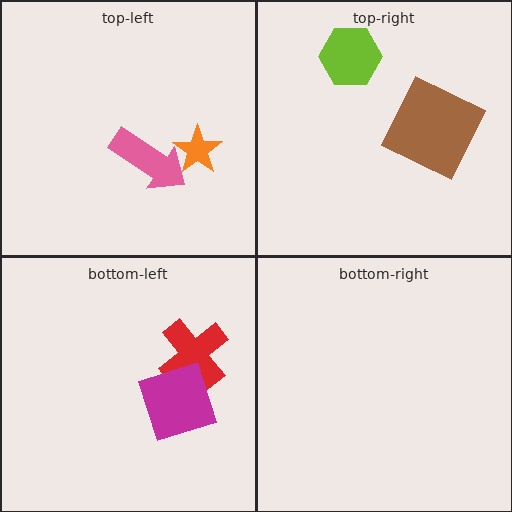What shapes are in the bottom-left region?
The red cross, the magenta diamond.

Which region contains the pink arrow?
The top-left region.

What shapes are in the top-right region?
The lime hexagon, the brown square.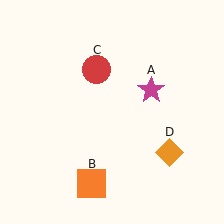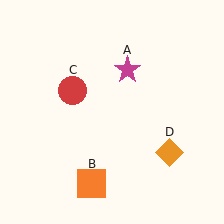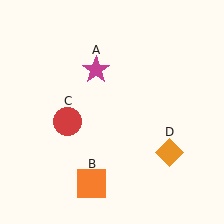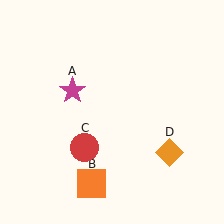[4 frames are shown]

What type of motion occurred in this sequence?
The magenta star (object A), red circle (object C) rotated counterclockwise around the center of the scene.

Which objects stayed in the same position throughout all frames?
Orange square (object B) and orange diamond (object D) remained stationary.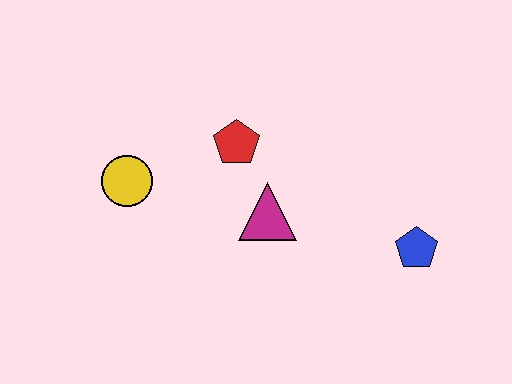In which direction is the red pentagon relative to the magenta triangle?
The red pentagon is above the magenta triangle.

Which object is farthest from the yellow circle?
The blue pentagon is farthest from the yellow circle.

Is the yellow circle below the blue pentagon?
No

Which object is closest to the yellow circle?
The red pentagon is closest to the yellow circle.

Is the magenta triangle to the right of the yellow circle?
Yes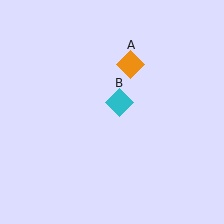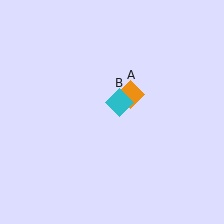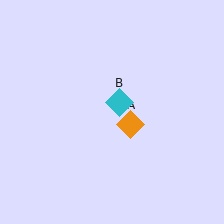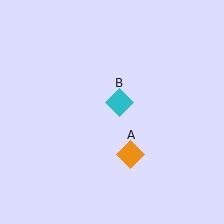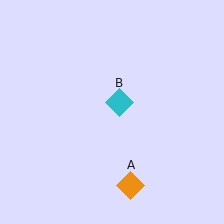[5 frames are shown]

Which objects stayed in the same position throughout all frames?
Cyan diamond (object B) remained stationary.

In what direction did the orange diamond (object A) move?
The orange diamond (object A) moved down.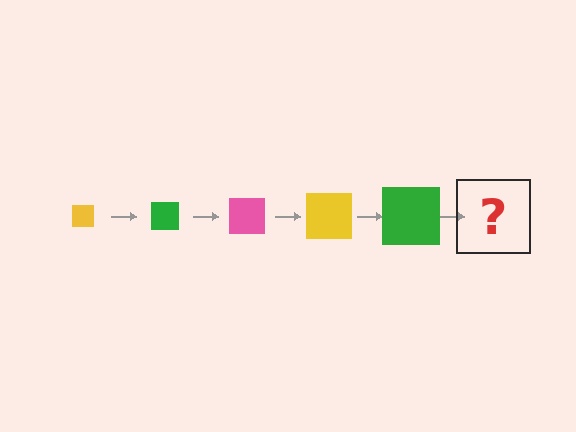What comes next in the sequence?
The next element should be a pink square, larger than the previous one.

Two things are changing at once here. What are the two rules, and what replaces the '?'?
The two rules are that the square grows larger each step and the color cycles through yellow, green, and pink. The '?' should be a pink square, larger than the previous one.